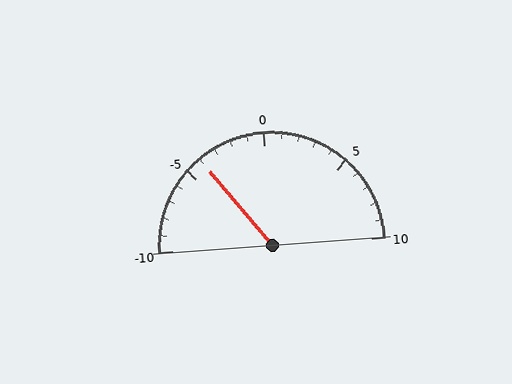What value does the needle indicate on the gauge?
The needle indicates approximately -4.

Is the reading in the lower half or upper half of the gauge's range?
The reading is in the lower half of the range (-10 to 10).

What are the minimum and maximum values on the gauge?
The gauge ranges from -10 to 10.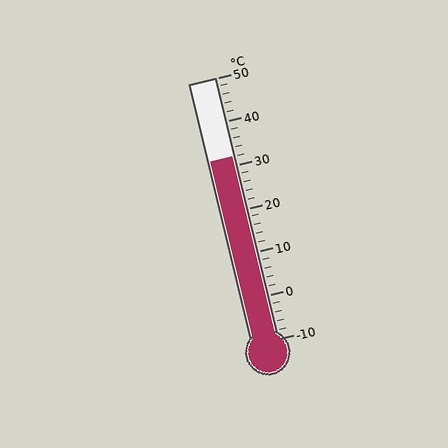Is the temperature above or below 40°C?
The temperature is below 40°C.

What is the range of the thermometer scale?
The thermometer scale ranges from -10°C to 50°C.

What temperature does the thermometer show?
The thermometer shows approximately 32°C.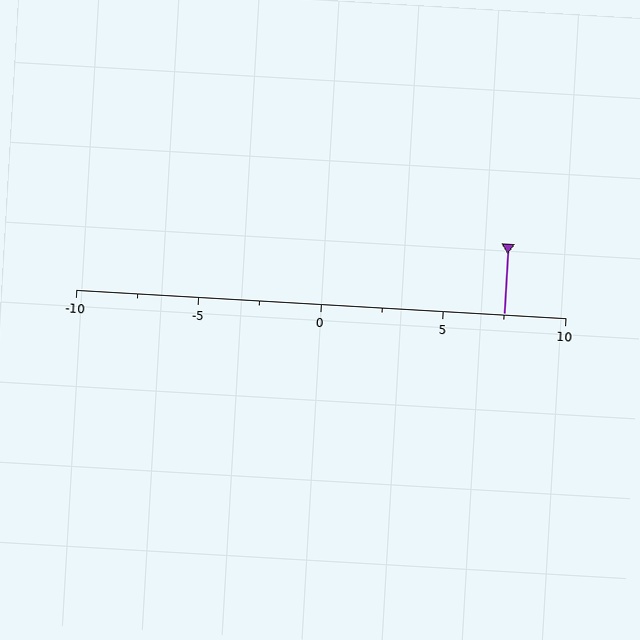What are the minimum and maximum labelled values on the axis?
The axis runs from -10 to 10.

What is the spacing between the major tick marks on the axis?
The major ticks are spaced 5 apart.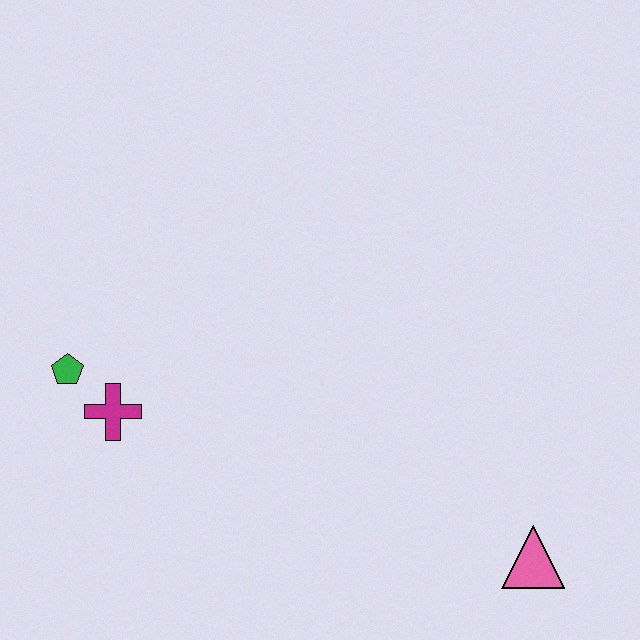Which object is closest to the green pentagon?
The magenta cross is closest to the green pentagon.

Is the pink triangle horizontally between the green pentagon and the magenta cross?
No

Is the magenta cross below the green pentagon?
Yes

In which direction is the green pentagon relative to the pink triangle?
The green pentagon is to the left of the pink triangle.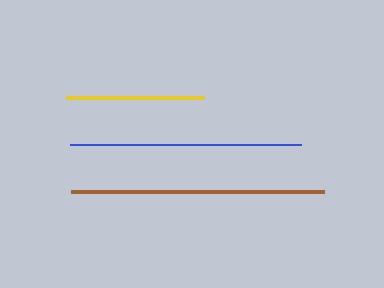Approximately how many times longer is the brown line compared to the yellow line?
The brown line is approximately 1.8 times the length of the yellow line.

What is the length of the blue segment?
The blue segment is approximately 231 pixels long.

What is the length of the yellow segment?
The yellow segment is approximately 139 pixels long.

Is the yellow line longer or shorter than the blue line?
The blue line is longer than the yellow line.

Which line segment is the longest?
The brown line is the longest at approximately 253 pixels.